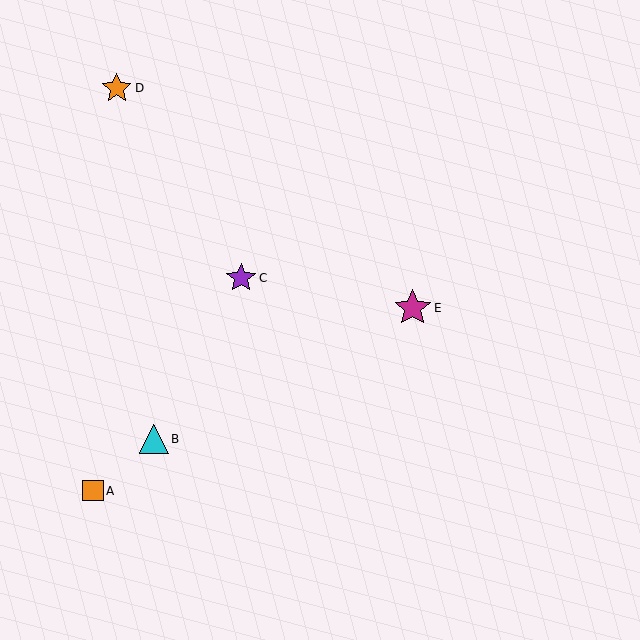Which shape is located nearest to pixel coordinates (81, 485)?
The orange square (labeled A) at (93, 491) is nearest to that location.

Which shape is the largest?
The magenta star (labeled E) is the largest.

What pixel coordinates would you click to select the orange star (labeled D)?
Click at (117, 88) to select the orange star D.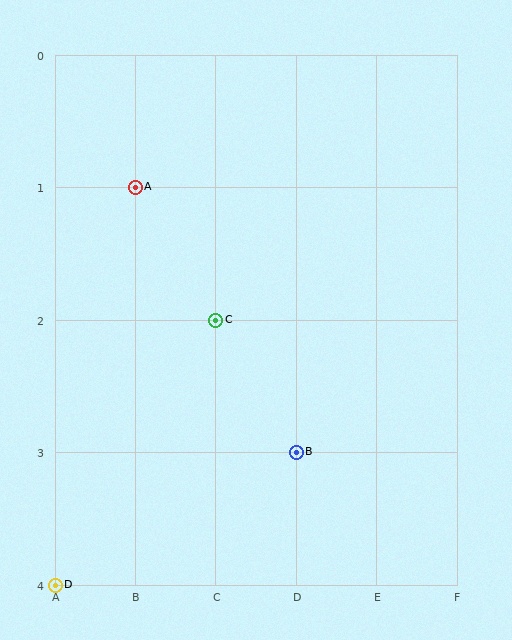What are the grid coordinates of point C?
Point C is at grid coordinates (C, 2).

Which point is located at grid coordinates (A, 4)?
Point D is at (A, 4).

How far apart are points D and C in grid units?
Points D and C are 2 columns and 2 rows apart (about 2.8 grid units diagonally).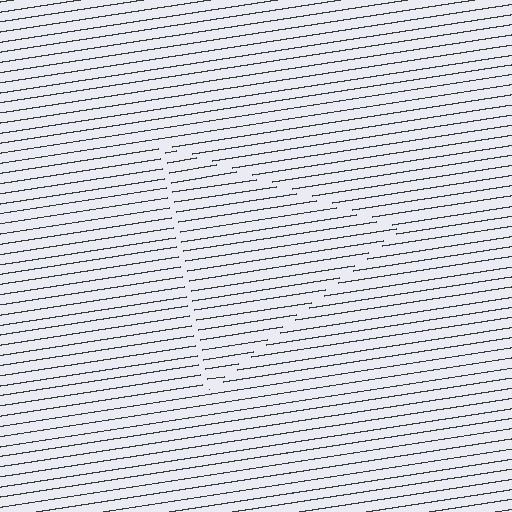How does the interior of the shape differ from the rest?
The interior of the shape contains the same grating, shifted by half a period — the contour is defined by the phase discontinuity where line-ends from the inner and outer gratings abut.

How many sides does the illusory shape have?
3 sides — the line-ends trace a triangle.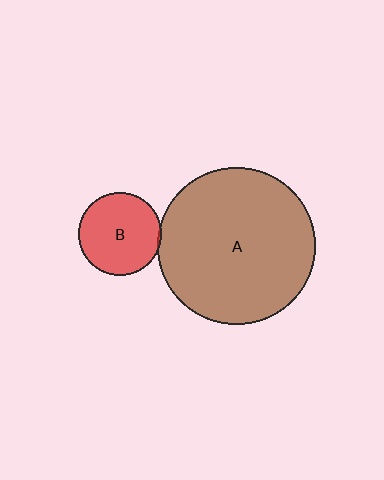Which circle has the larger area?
Circle A (brown).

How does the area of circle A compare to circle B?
Approximately 3.6 times.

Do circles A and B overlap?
Yes.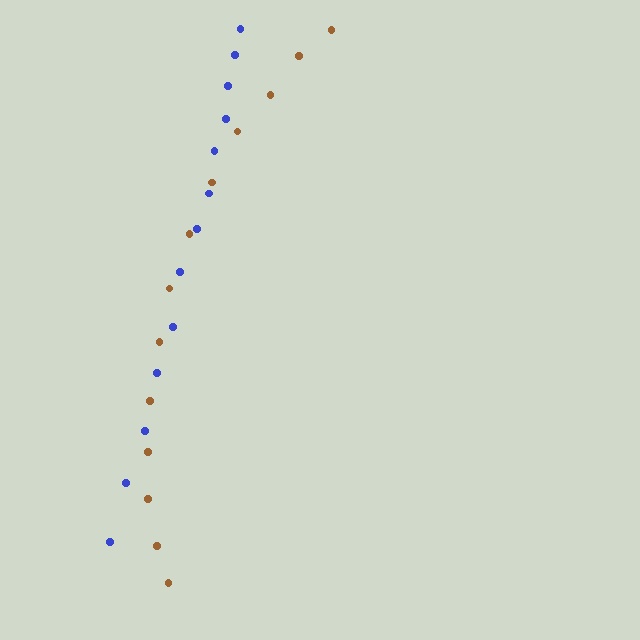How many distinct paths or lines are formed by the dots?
There are 2 distinct paths.